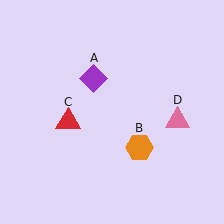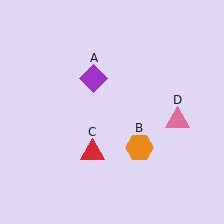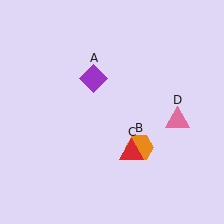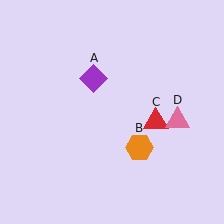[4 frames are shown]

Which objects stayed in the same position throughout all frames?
Purple diamond (object A) and orange hexagon (object B) and pink triangle (object D) remained stationary.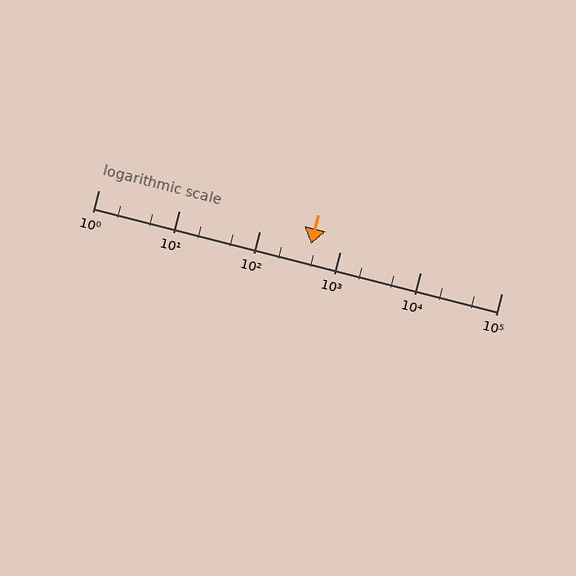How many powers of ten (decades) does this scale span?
The scale spans 5 decades, from 1 to 100000.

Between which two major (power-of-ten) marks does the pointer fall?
The pointer is between 100 and 1000.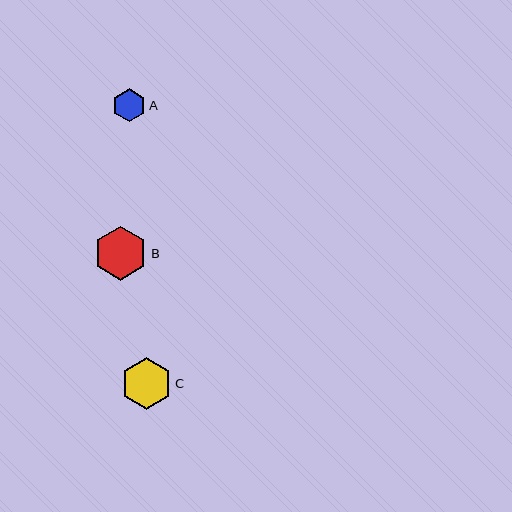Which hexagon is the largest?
Hexagon B is the largest with a size of approximately 54 pixels.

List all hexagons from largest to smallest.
From largest to smallest: B, C, A.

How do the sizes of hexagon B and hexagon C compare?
Hexagon B and hexagon C are approximately the same size.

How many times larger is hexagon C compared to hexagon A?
Hexagon C is approximately 1.6 times the size of hexagon A.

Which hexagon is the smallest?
Hexagon A is the smallest with a size of approximately 33 pixels.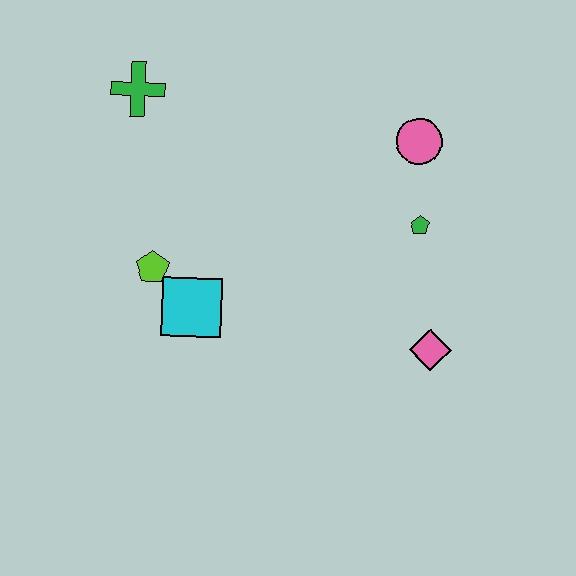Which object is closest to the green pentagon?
The pink circle is closest to the green pentagon.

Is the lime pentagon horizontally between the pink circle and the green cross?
Yes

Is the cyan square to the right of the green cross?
Yes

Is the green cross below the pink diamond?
No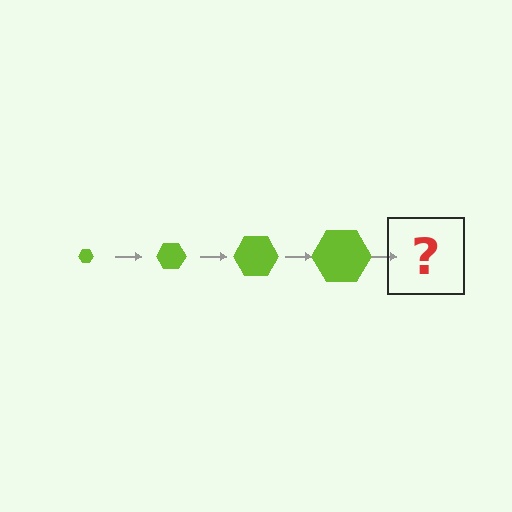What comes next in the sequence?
The next element should be a lime hexagon, larger than the previous one.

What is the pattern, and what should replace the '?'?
The pattern is that the hexagon gets progressively larger each step. The '?' should be a lime hexagon, larger than the previous one.